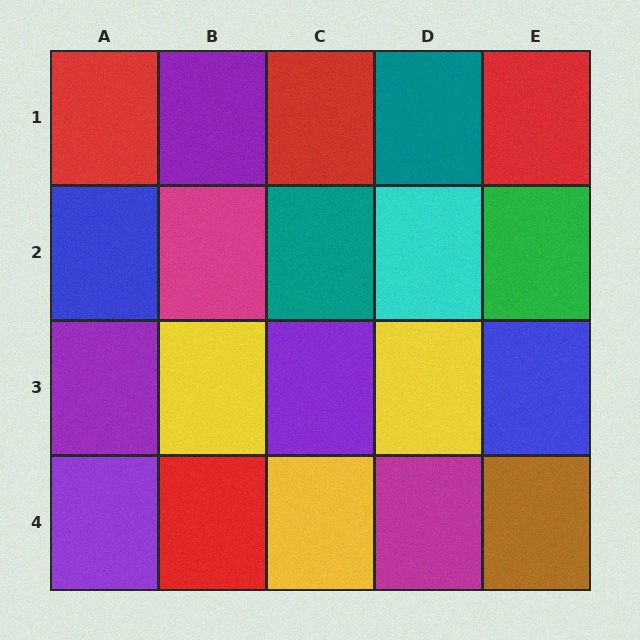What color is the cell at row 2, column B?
Magenta.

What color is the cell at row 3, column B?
Yellow.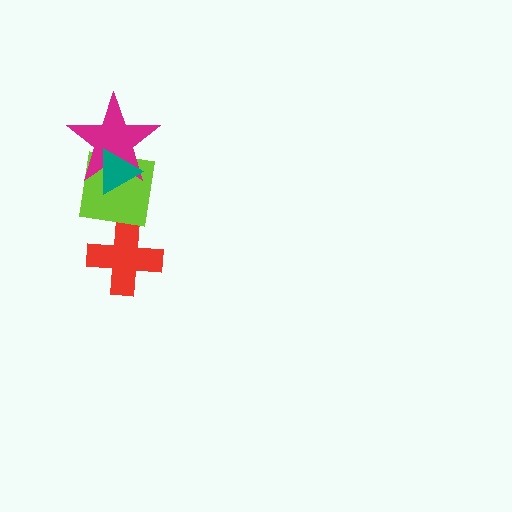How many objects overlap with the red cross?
1 object overlaps with the red cross.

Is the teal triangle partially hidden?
No, no other shape covers it.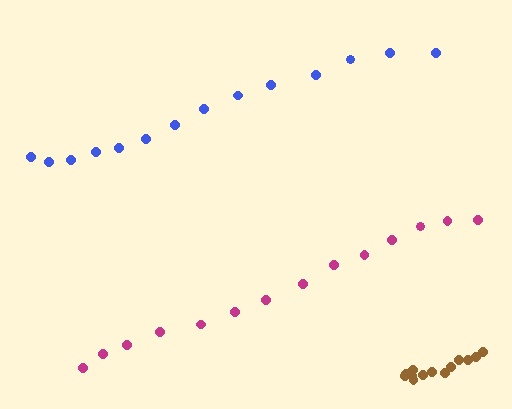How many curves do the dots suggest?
There are 3 distinct paths.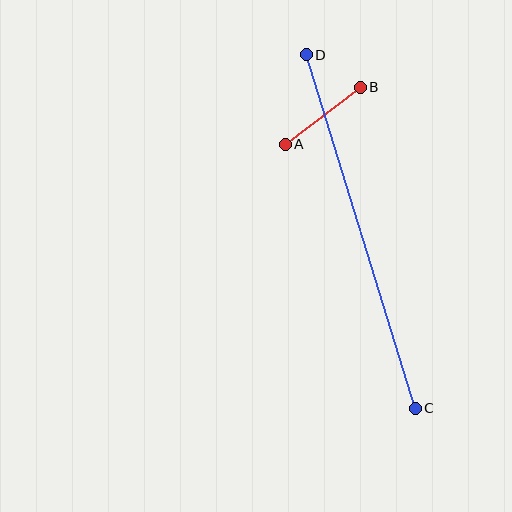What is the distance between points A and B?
The distance is approximately 94 pixels.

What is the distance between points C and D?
The distance is approximately 370 pixels.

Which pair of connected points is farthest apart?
Points C and D are farthest apart.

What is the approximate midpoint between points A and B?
The midpoint is at approximately (323, 116) pixels.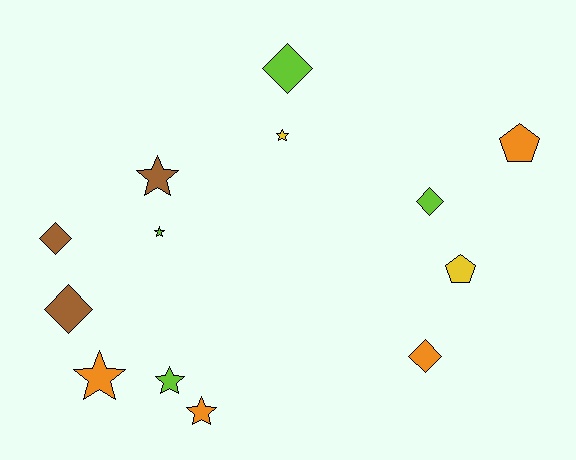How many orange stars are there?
There are 2 orange stars.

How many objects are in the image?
There are 13 objects.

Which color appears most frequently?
Lime, with 4 objects.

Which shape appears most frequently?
Star, with 6 objects.